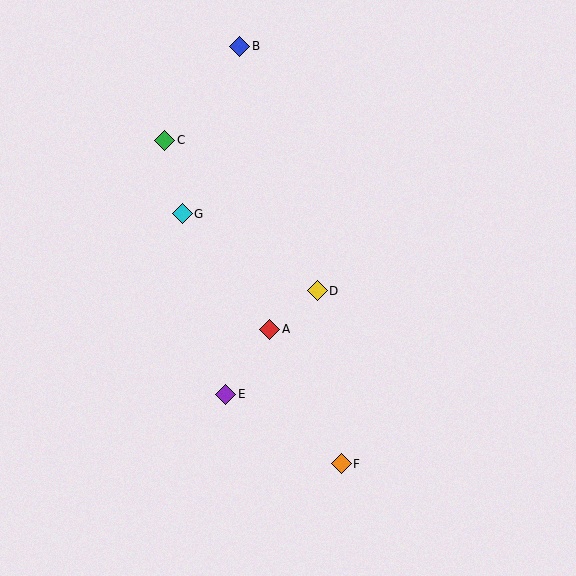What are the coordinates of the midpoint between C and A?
The midpoint between C and A is at (217, 235).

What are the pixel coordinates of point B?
Point B is at (240, 46).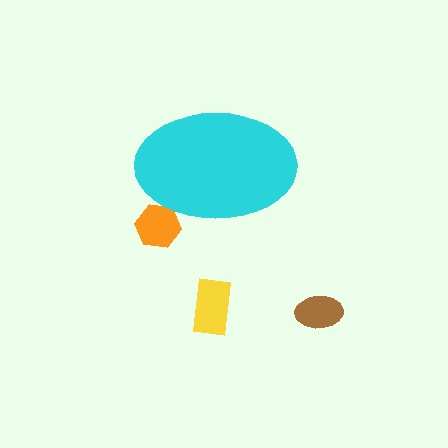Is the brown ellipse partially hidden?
No, the brown ellipse is fully visible.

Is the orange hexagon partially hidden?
Yes, the orange hexagon is partially hidden behind the cyan ellipse.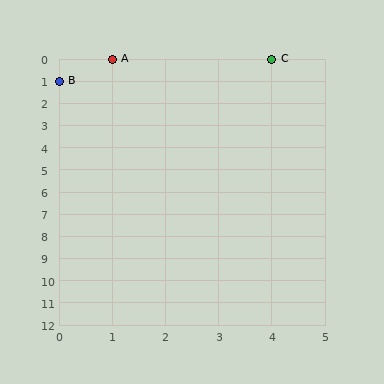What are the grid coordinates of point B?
Point B is at grid coordinates (0, 1).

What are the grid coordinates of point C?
Point C is at grid coordinates (4, 0).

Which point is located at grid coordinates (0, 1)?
Point B is at (0, 1).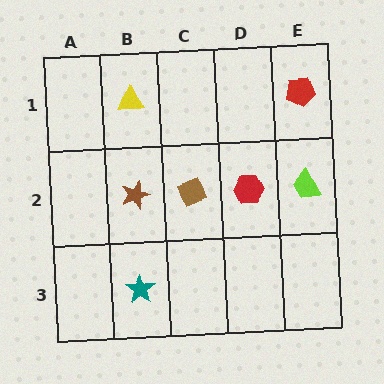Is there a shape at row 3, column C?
No, that cell is empty.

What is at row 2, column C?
A brown diamond.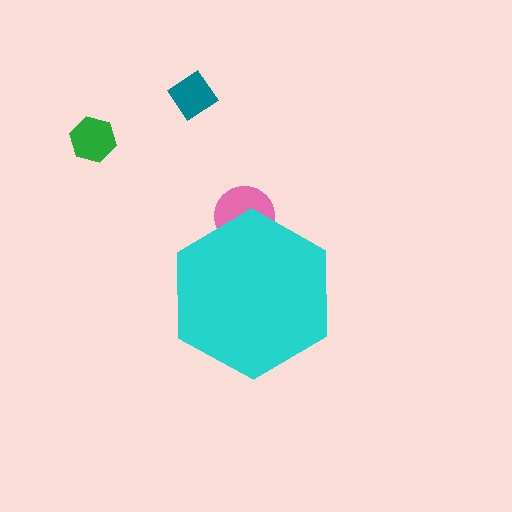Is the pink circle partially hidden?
Yes, the pink circle is partially hidden behind the cyan hexagon.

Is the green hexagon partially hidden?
No, the green hexagon is fully visible.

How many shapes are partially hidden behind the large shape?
1 shape is partially hidden.